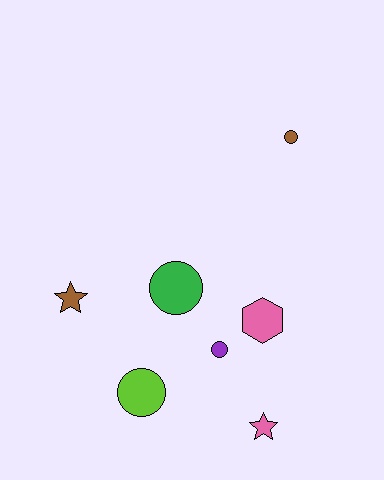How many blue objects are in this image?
There are no blue objects.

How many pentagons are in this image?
There are no pentagons.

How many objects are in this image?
There are 7 objects.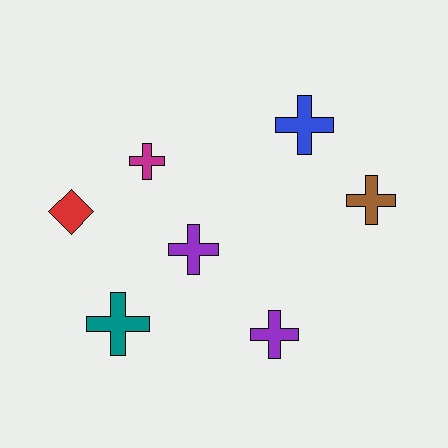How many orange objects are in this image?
There are no orange objects.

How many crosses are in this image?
There are 6 crosses.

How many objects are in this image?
There are 7 objects.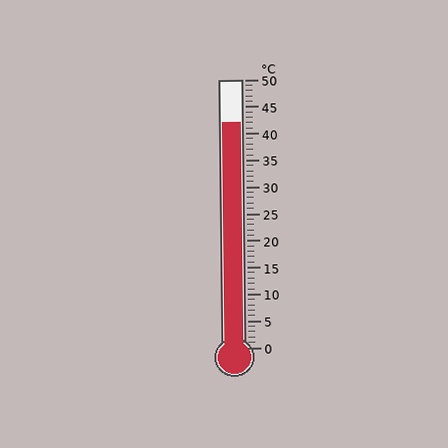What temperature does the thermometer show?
The thermometer shows approximately 42°C.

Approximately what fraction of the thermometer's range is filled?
The thermometer is filled to approximately 85% of its range.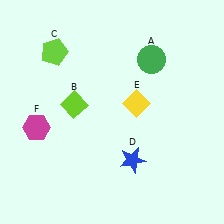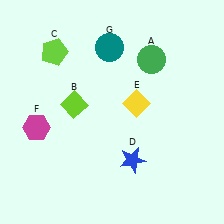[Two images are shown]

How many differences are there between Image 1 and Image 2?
There is 1 difference between the two images.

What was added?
A teal circle (G) was added in Image 2.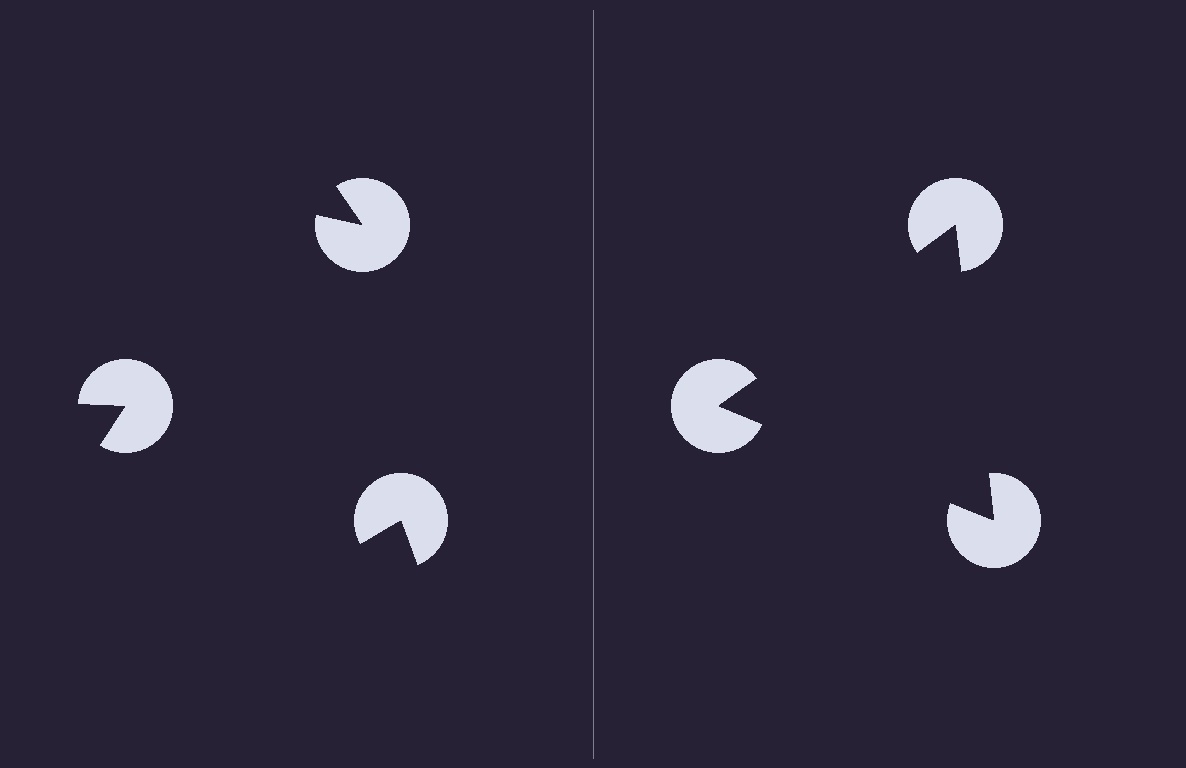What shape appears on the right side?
An illusory triangle.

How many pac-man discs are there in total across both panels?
6 — 3 on each side.